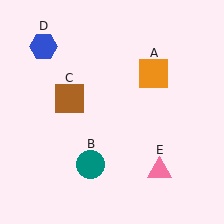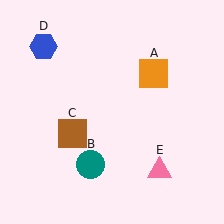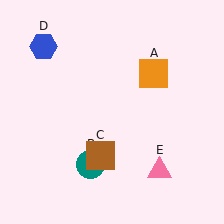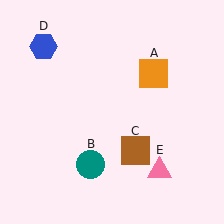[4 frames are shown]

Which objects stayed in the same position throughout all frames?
Orange square (object A) and teal circle (object B) and blue hexagon (object D) and pink triangle (object E) remained stationary.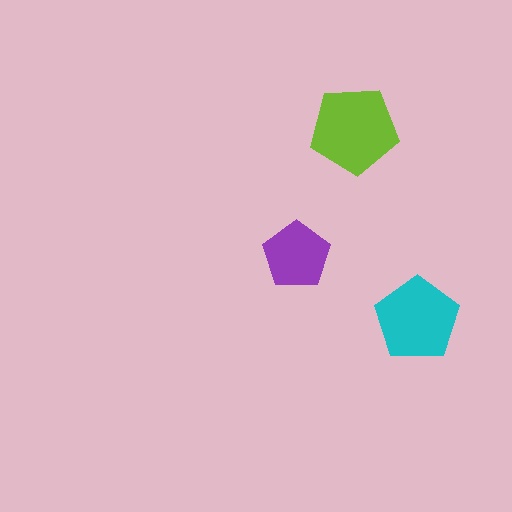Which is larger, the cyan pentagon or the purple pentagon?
The cyan one.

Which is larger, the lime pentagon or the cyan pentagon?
The lime one.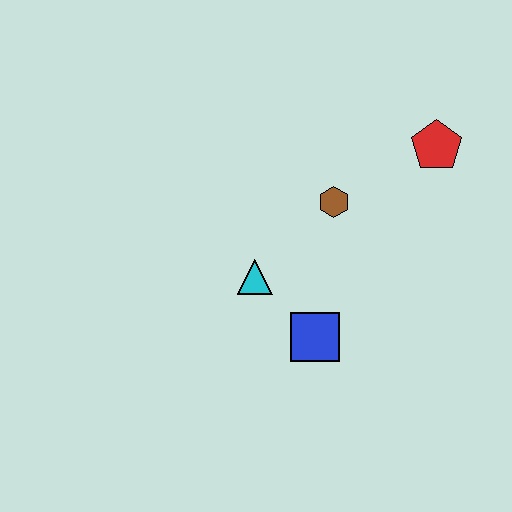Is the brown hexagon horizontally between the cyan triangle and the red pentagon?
Yes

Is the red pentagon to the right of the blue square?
Yes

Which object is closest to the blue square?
The cyan triangle is closest to the blue square.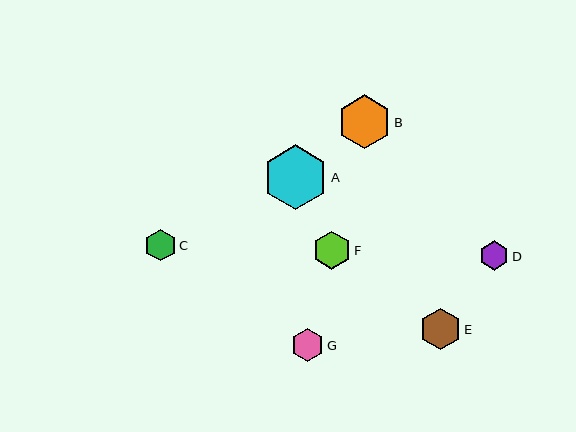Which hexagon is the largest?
Hexagon A is the largest with a size of approximately 65 pixels.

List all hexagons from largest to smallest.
From largest to smallest: A, B, E, F, G, C, D.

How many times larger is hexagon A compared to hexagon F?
Hexagon A is approximately 1.7 times the size of hexagon F.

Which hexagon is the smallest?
Hexagon D is the smallest with a size of approximately 29 pixels.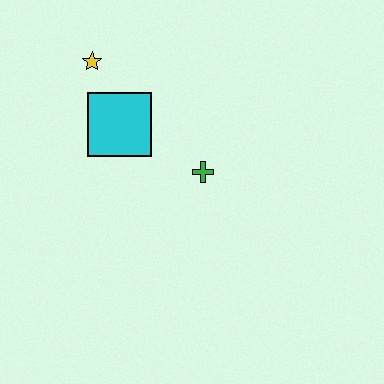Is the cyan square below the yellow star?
Yes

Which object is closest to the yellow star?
The cyan square is closest to the yellow star.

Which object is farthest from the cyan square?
The green cross is farthest from the cyan square.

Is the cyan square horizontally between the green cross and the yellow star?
Yes